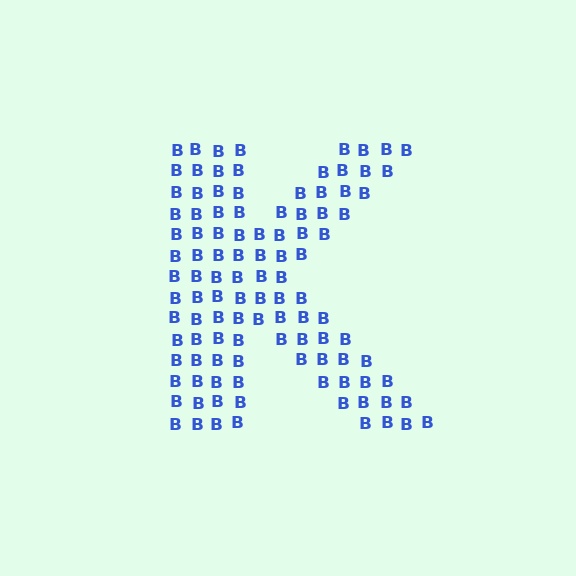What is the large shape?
The large shape is the letter K.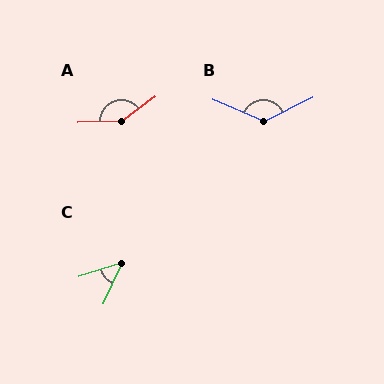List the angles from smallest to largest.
C (47°), B (130°), A (145°).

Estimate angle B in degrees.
Approximately 130 degrees.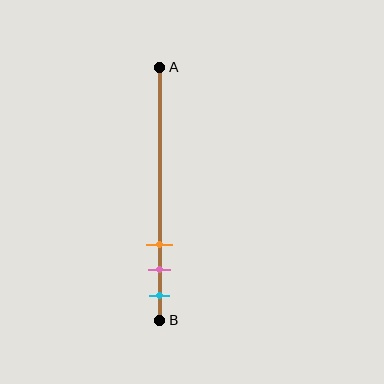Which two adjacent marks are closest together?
The pink and cyan marks are the closest adjacent pair.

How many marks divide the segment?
There are 3 marks dividing the segment.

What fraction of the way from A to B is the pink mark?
The pink mark is approximately 80% (0.8) of the way from A to B.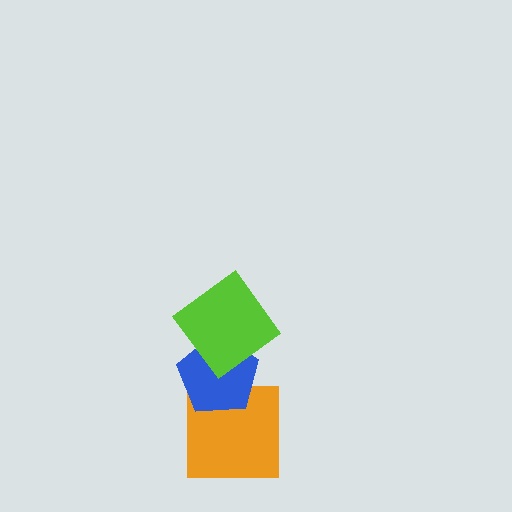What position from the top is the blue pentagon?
The blue pentagon is 2nd from the top.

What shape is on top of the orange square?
The blue pentagon is on top of the orange square.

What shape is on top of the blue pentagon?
The lime diamond is on top of the blue pentagon.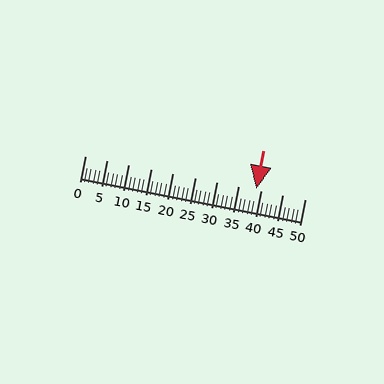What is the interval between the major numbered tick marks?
The major tick marks are spaced 5 units apart.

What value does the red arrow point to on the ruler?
The red arrow points to approximately 39.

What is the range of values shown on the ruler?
The ruler shows values from 0 to 50.